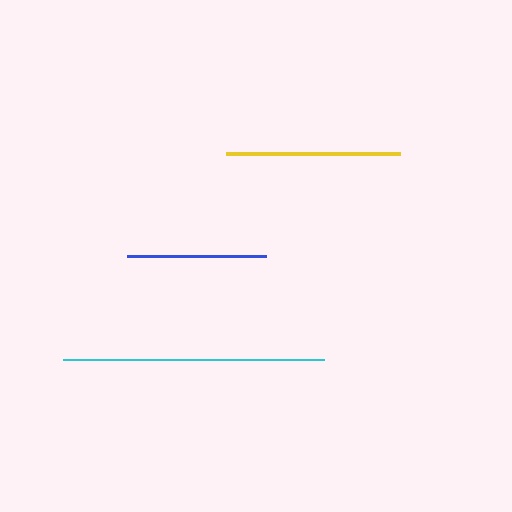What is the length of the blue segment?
The blue segment is approximately 138 pixels long.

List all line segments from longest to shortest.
From longest to shortest: cyan, yellow, blue.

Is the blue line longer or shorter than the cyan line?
The cyan line is longer than the blue line.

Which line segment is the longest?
The cyan line is the longest at approximately 262 pixels.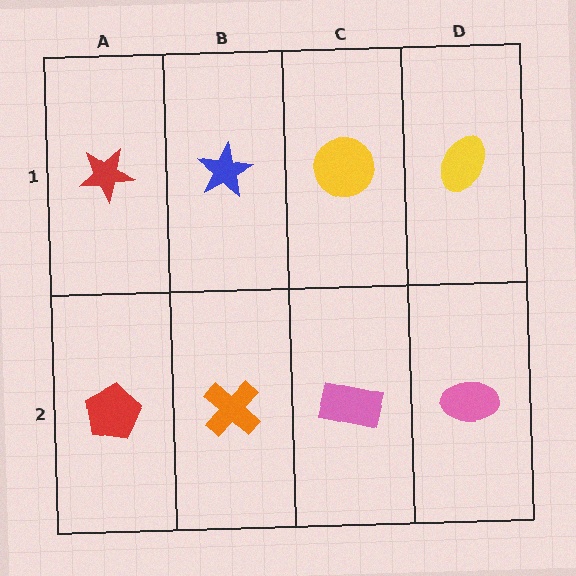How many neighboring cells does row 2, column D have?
2.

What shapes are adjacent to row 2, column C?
A yellow circle (row 1, column C), an orange cross (row 2, column B), a pink ellipse (row 2, column D).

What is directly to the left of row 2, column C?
An orange cross.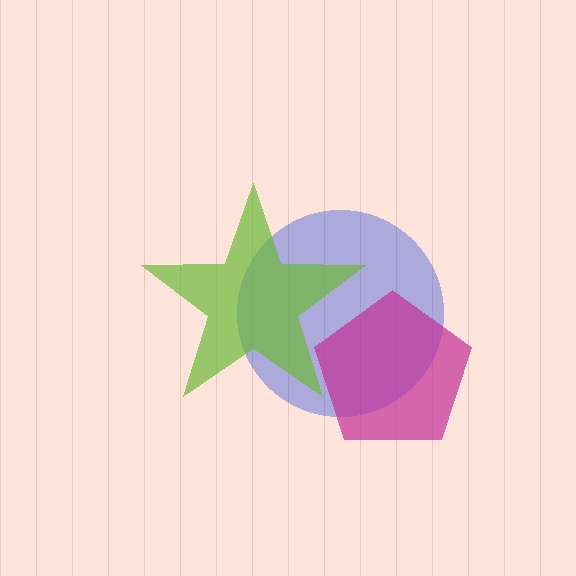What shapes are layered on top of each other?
The layered shapes are: a blue circle, a magenta pentagon, a lime star.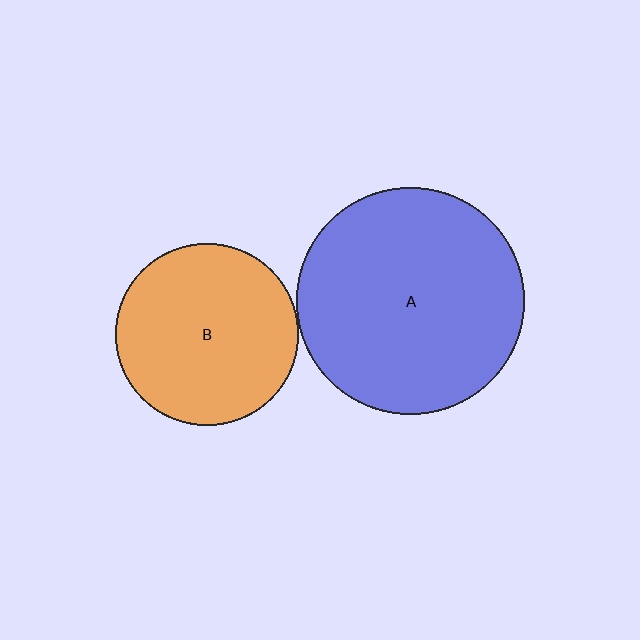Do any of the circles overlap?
No, none of the circles overlap.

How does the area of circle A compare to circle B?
Approximately 1.6 times.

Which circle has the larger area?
Circle A (blue).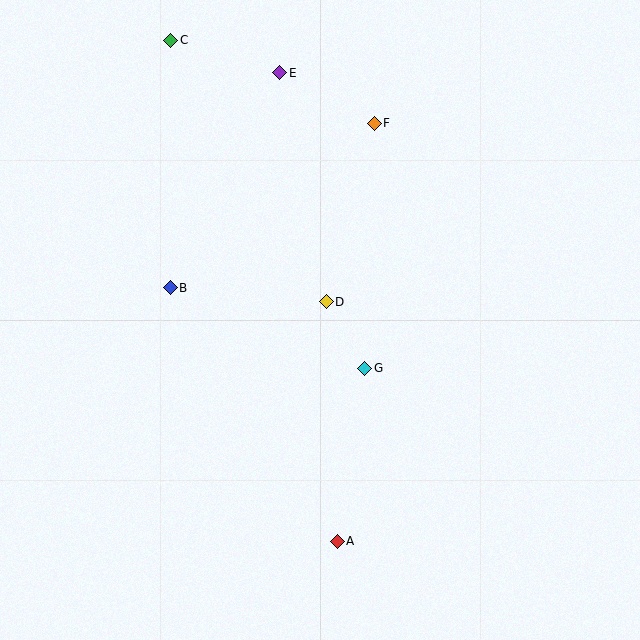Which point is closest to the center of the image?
Point D at (326, 302) is closest to the center.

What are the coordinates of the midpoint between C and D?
The midpoint between C and D is at (248, 171).